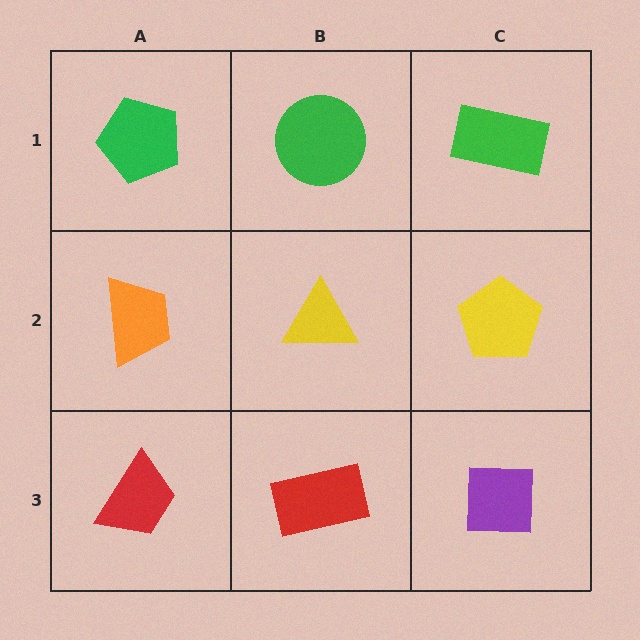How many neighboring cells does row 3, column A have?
2.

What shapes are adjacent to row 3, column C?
A yellow pentagon (row 2, column C), a red rectangle (row 3, column B).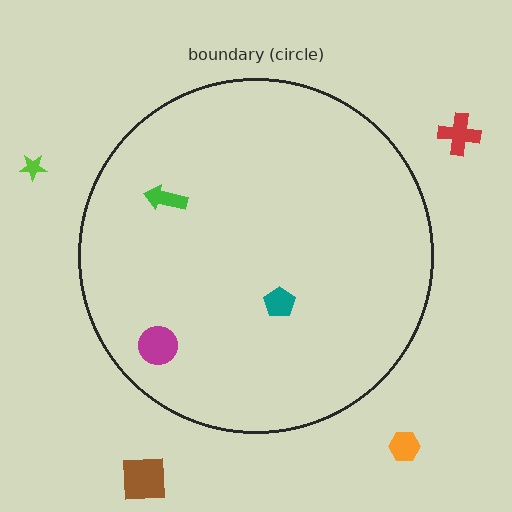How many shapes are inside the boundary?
3 inside, 4 outside.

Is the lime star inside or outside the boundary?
Outside.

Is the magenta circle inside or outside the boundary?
Inside.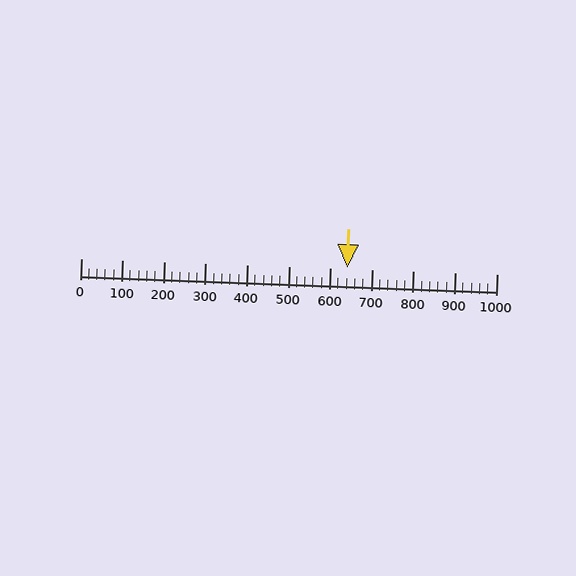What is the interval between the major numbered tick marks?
The major tick marks are spaced 100 units apart.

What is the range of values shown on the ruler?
The ruler shows values from 0 to 1000.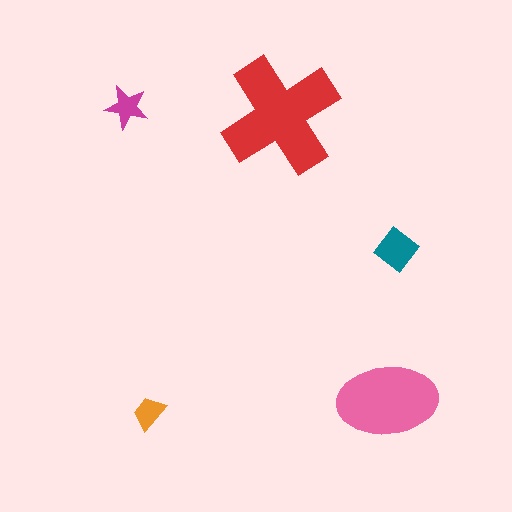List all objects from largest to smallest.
The red cross, the pink ellipse, the teal diamond, the magenta star, the orange trapezoid.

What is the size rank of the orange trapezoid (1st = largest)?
5th.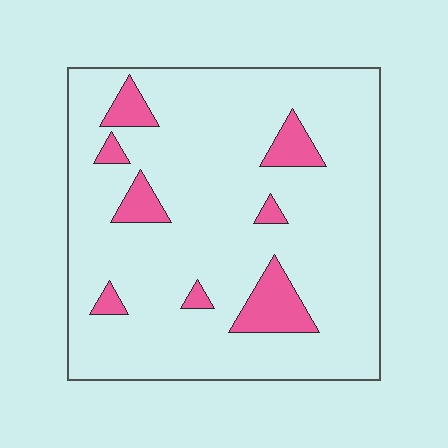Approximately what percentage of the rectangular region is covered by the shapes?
Approximately 10%.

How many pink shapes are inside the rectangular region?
8.